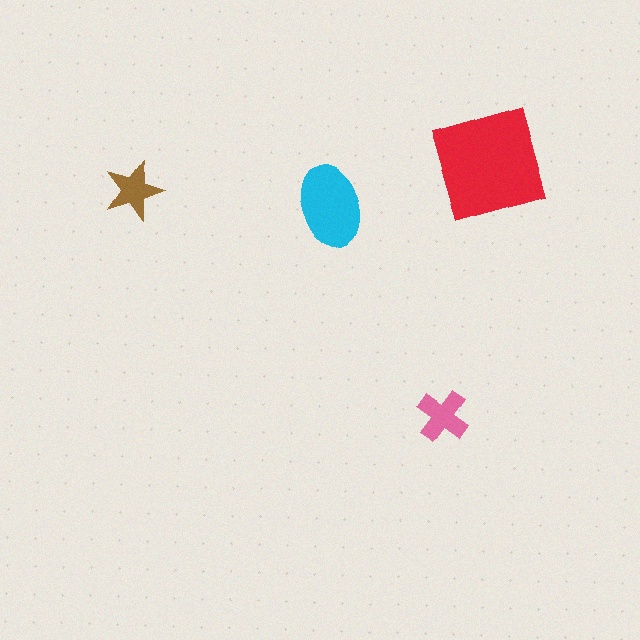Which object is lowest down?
The pink cross is bottommost.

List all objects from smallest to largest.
The brown star, the pink cross, the cyan ellipse, the red square.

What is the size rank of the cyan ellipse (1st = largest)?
2nd.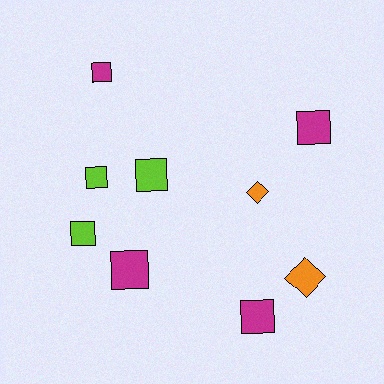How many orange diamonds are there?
There are 2 orange diamonds.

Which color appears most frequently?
Magenta, with 4 objects.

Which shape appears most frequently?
Square, with 7 objects.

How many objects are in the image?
There are 9 objects.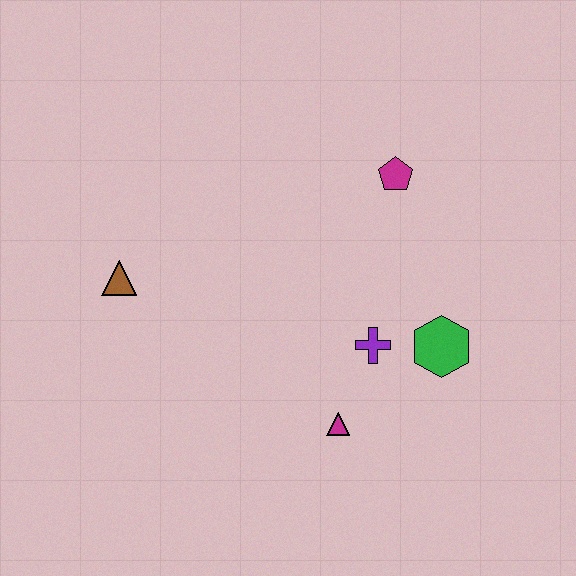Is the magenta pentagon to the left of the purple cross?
No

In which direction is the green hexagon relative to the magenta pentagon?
The green hexagon is below the magenta pentagon.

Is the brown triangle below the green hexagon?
No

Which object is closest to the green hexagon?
The purple cross is closest to the green hexagon.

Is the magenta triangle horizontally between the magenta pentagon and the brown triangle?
Yes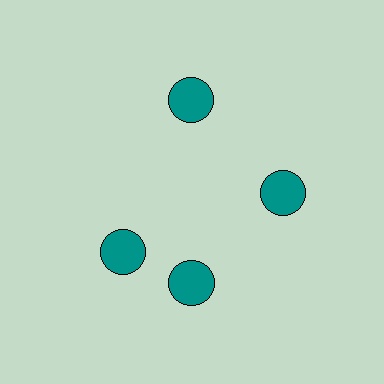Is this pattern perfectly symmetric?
No. The 4 teal circles are arranged in a ring, but one element near the 9 o'clock position is rotated out of alignment along the ring, breaking the 4-fold rotational symmetry.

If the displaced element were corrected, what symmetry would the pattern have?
It would have 4-fold rotational symmetry — the pattern would map onto itself every 90 degrees.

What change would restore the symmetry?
The symmetry would be restored by rotating it back into even spacing with its neighbors so that all 4 circles sit at equal angles and equal distance from the center.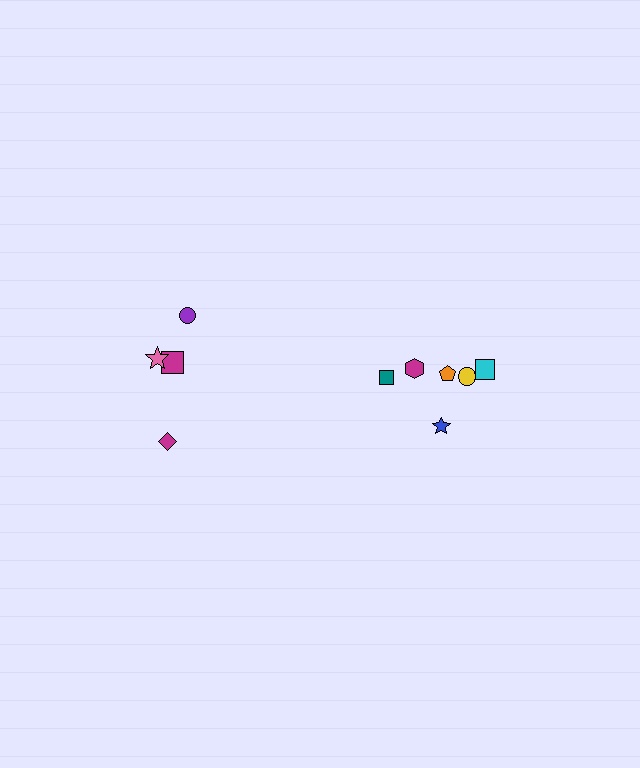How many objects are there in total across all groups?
There are 10 objects.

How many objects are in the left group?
There are 4 objects.